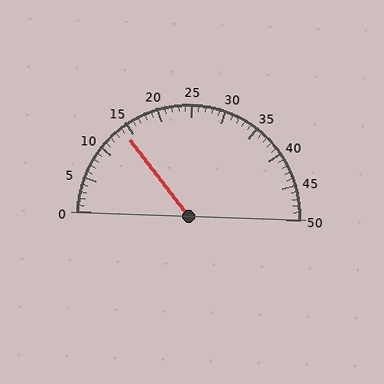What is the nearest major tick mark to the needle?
The nearest major tick mark is 15.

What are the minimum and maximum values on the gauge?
The gauge ranges from 0 to 50.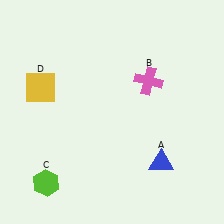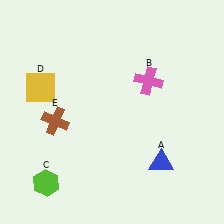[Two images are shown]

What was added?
A brown cross (E) was added in Image 2.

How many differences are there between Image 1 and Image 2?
There is 1 difference between the two images.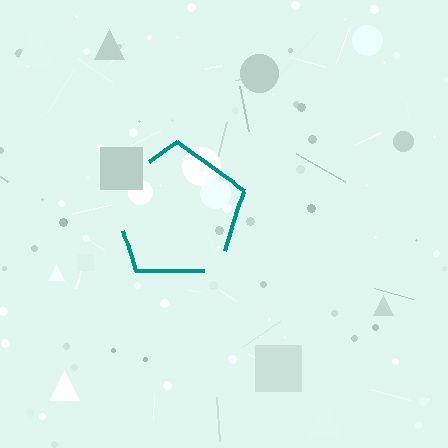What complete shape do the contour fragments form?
The contour fragments form a pentagon.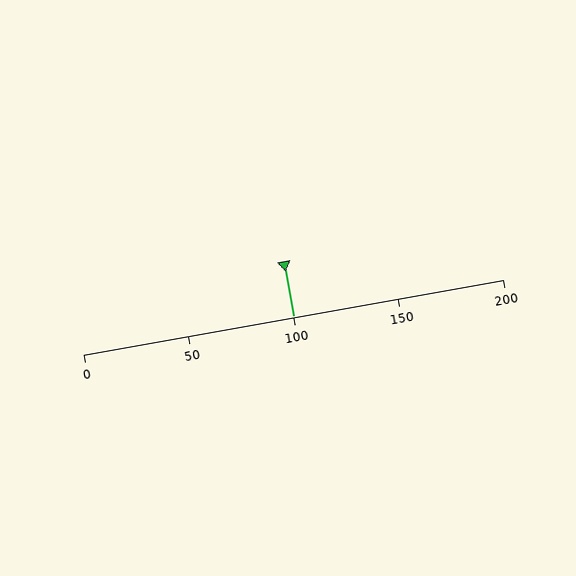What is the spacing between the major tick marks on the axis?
The major ticks are spaced 50 apart.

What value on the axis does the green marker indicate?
The marker indicates approximately 100.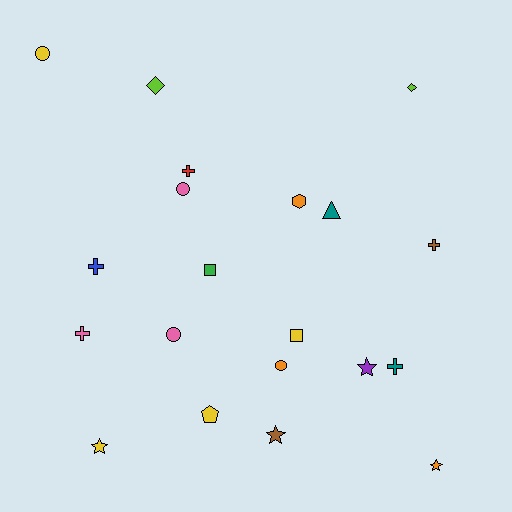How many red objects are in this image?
There is 1 red object.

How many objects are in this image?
There are 20 objects.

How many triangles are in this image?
There is 1 triangle.